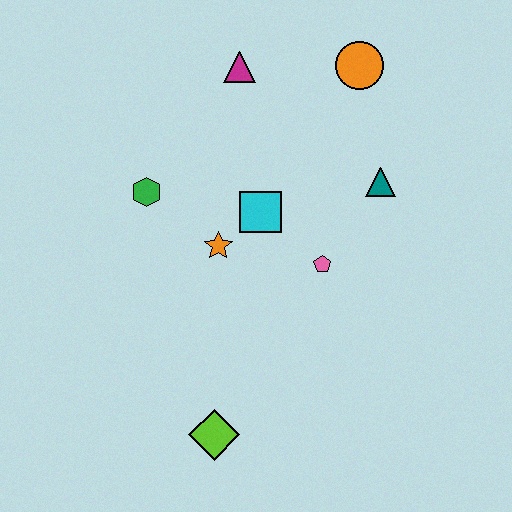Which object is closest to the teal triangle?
The pink pentagon is closest to the teal triangle.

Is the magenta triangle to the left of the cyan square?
Yes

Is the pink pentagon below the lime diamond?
No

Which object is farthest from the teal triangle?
The lime diamond is farthest from the teal triangle.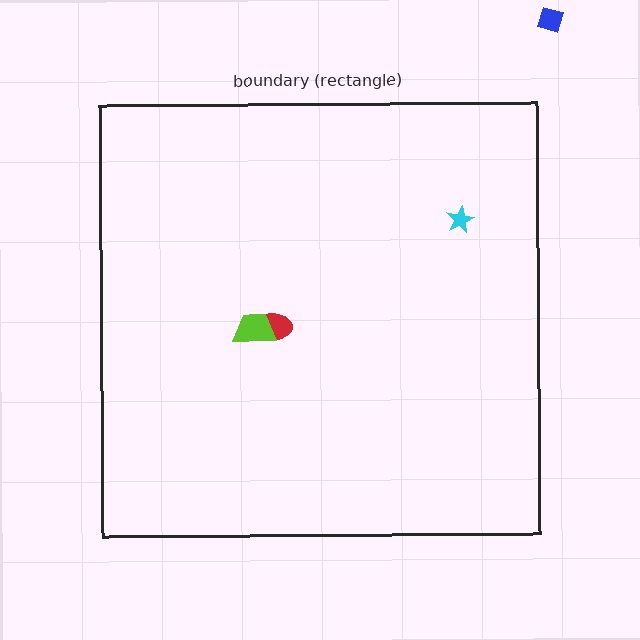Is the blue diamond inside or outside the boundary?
Outside.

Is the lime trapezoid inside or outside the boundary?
Inside.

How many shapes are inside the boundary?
3 inside, 1 outside.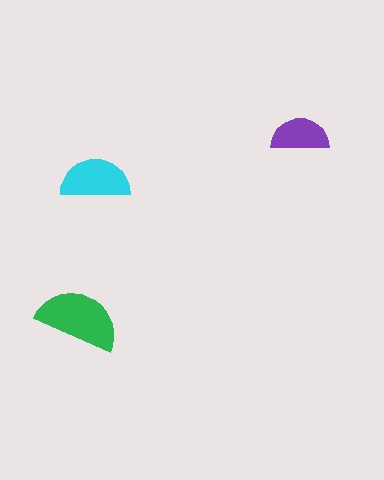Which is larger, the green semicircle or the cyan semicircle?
The green one.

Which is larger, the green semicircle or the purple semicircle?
The green one.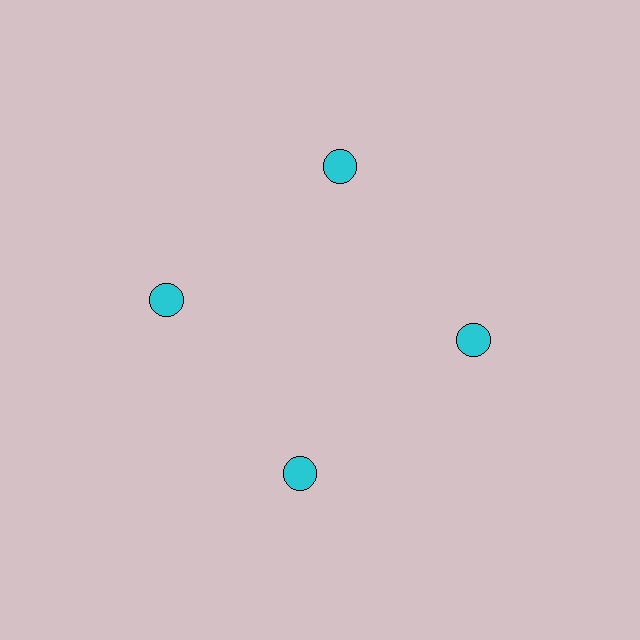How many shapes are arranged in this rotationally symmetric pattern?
There are 4 shapes, arranged in 4 groups of 1.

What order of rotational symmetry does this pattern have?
This pattern has 4-fold rotational symmetry.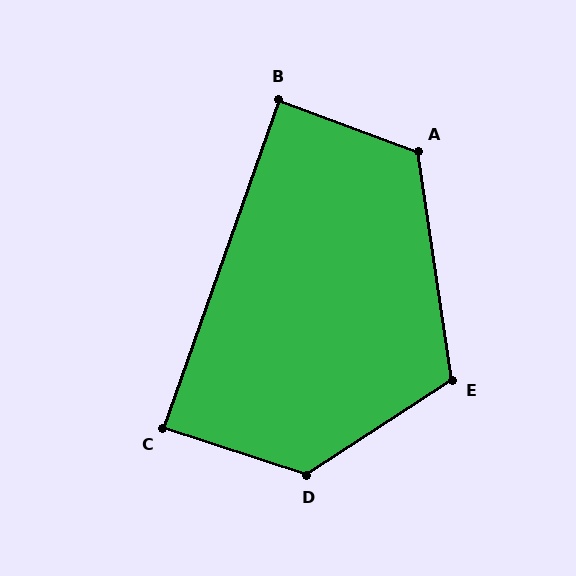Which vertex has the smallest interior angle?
C, at approximately 89 degrees.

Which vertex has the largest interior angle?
D, at approximately 129 degrees.